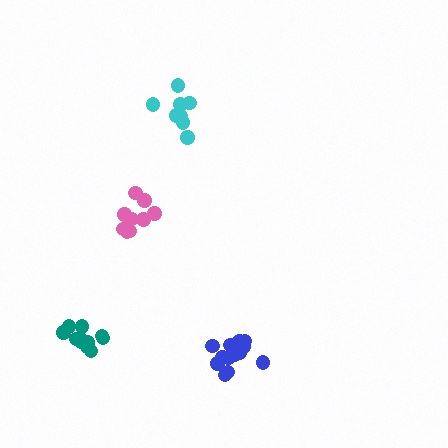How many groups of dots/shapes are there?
There are 4 groups.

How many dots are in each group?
Group 1: 12 dots, Group 2: 8 dots, Group 3: 13 dots, Group 4: 9 dots (42 total).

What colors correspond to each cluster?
The clusters are colored: teal, cyan, blue, pink.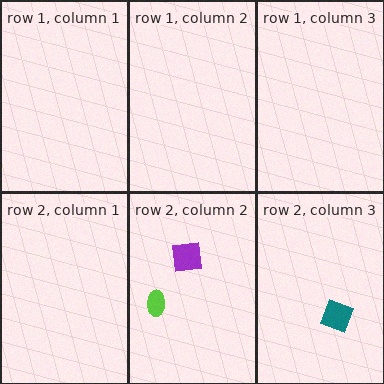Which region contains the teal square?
The row 2, column 3 region.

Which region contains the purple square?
The row 2, column 2 region.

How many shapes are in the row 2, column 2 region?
2.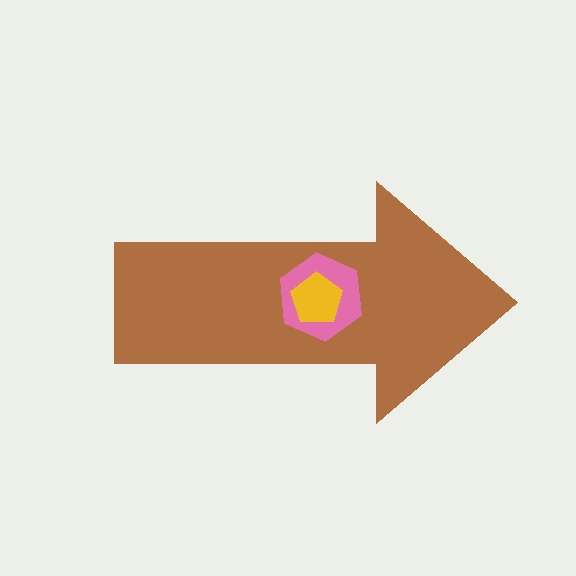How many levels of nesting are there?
3.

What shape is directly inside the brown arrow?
The pink hexagon.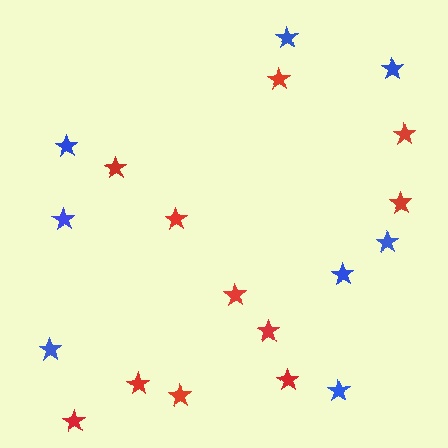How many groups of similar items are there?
There are 2 groups: one group of blue stars (8) and one group of red stars (11).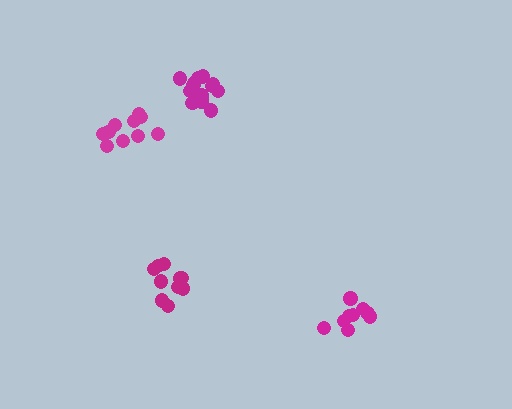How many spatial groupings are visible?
There are 4 spatial groupings.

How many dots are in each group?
Group 1: 15 dots, Group 2: 10 dots, Group 3: 9 dots, Group 4: 10 dots (44 total).